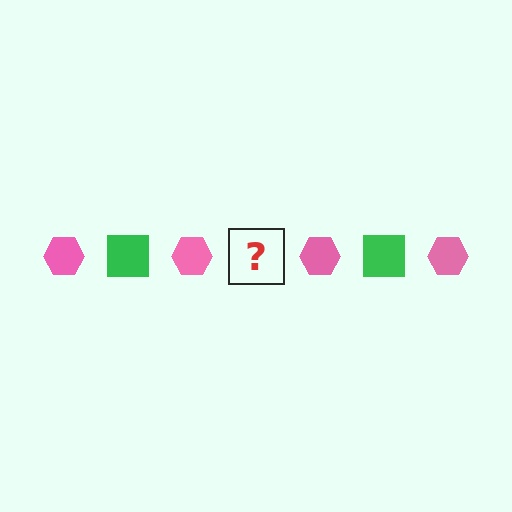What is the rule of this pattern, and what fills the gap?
The rule is that the pattern alternates between pink hexagon and green square. The gap should be filled with a green square.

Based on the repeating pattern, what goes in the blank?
The blank should be a green square.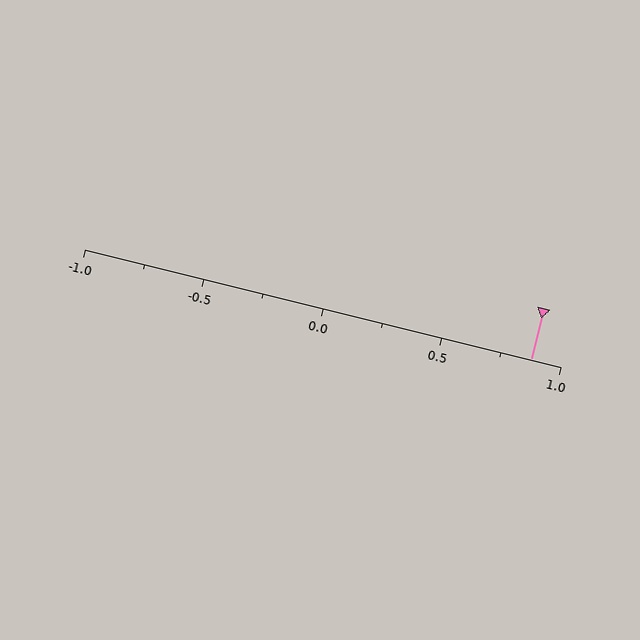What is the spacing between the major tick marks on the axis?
The major ticks are spaced 0.5 apart.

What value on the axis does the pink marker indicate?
The marker indicates approximately 0.88.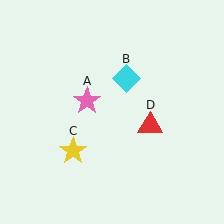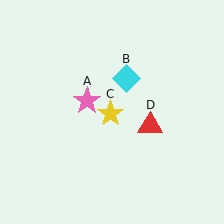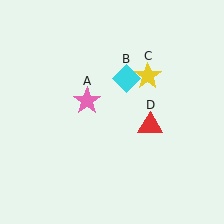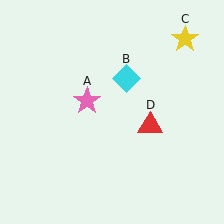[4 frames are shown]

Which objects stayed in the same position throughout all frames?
Pink star (object A) and cyan diamond (object B) and red triangle (object D) remained stationary.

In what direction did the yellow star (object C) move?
The yellow star (object C) moved up and to the right.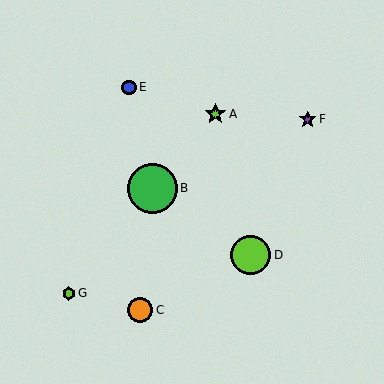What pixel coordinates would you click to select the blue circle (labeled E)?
Click at (129, 87) to select the blue circle E.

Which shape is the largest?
The green circle (labeled B) is the largest.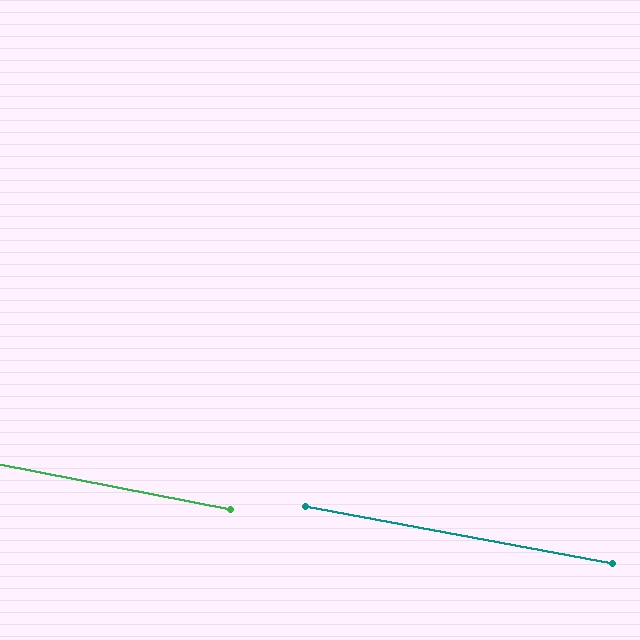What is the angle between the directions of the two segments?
Approximately 0 degrees.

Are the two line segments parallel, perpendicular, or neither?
Parallel — their directions differ by only 0.4°.